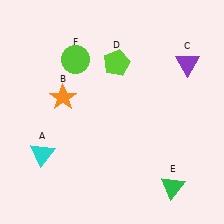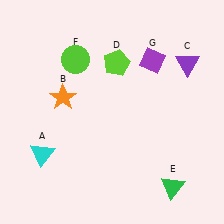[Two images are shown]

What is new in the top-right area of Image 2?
A purple diamond (G) was added in the top-right area of Image 2.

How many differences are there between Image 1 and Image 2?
There is 1 difference between the two images.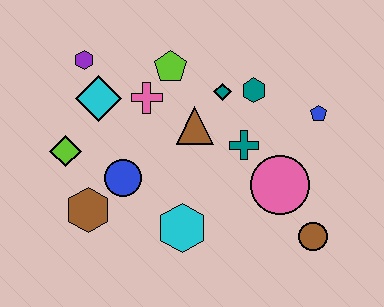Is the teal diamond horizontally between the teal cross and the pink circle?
No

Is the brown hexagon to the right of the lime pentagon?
No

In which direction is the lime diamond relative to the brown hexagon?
The lime diamond is above the brown hexagon.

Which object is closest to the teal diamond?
The teal hexagon is closest to the teal diamond.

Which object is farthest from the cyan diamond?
The brown circle is farthest from the cyan diamond.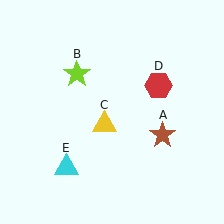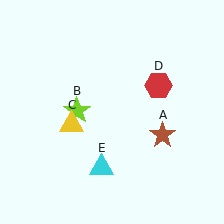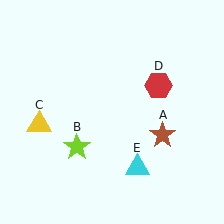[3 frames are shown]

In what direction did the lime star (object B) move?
The lime star (object B) moved down.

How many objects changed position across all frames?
3 objects changed position: lime star (object B), yellow triangle (object C), cyan triangle (object E).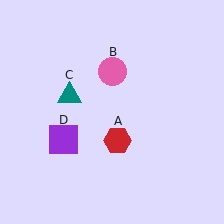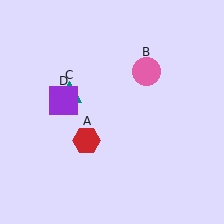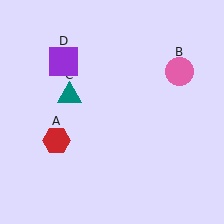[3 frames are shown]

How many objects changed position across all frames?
3 objects changed position: red hexagon (object A), pink circle (object B), purple square (object D).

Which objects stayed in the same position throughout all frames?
Teal triangle (object C) remained stationary.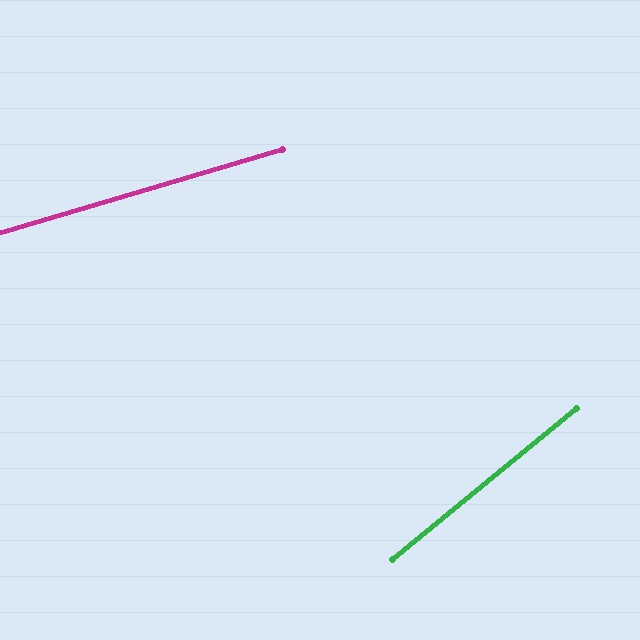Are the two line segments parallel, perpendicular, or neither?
Neither parallel nor perpendicular — they differ by about 23°.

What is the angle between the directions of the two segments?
Approximately 23 degrees.